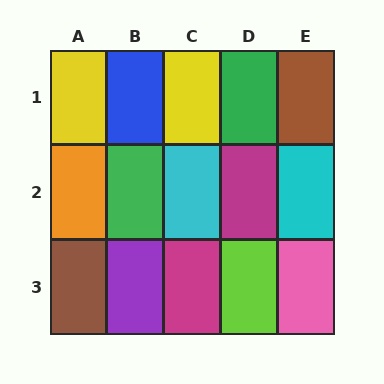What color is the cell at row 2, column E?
Cyan.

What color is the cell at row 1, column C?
Yellow.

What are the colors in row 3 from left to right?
Brown, purple, magenta, lime, pink.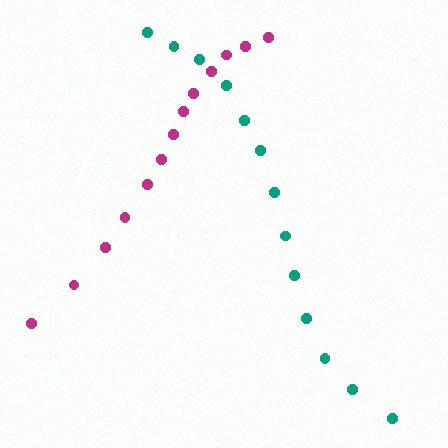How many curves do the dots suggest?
There are 2 distinct paths.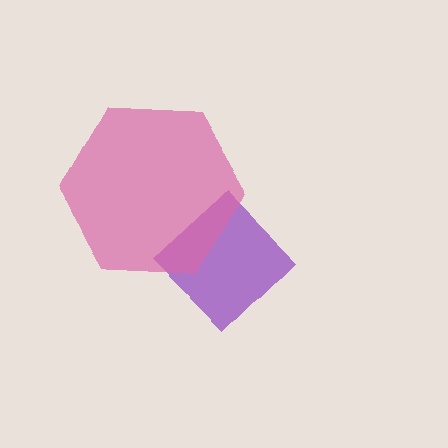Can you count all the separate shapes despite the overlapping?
Yes, there are 2 separate shapes.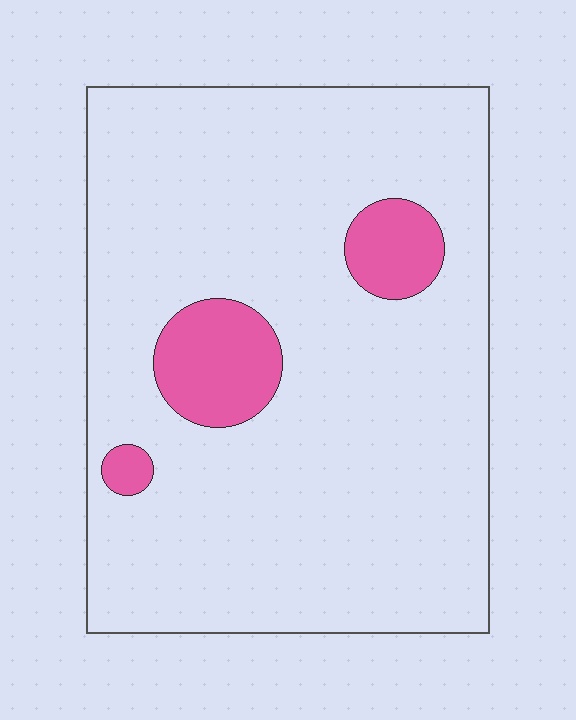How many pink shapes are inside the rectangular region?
3.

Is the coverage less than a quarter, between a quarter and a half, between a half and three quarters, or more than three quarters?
Less than a quarter.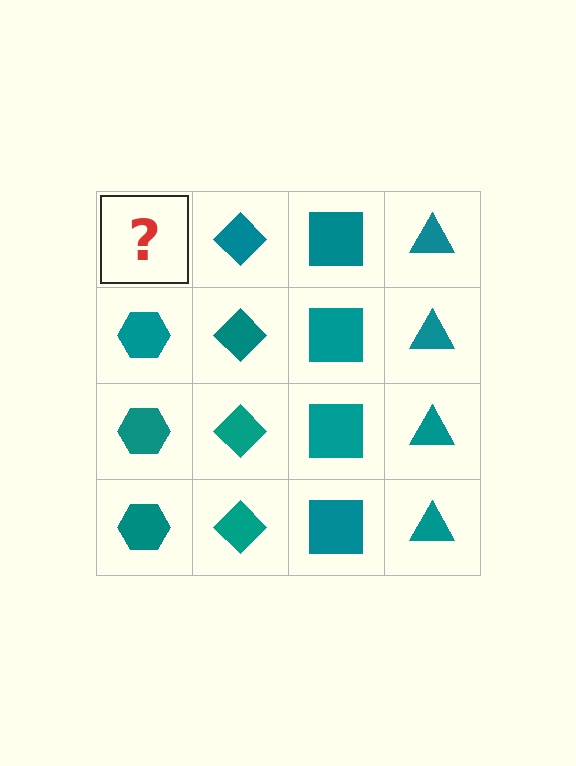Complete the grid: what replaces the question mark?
The question mark should be replaced with a teal hexagon.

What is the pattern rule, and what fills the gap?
The rule is that each column has a consistent shape. The gap should be filled with a teal hexagon.